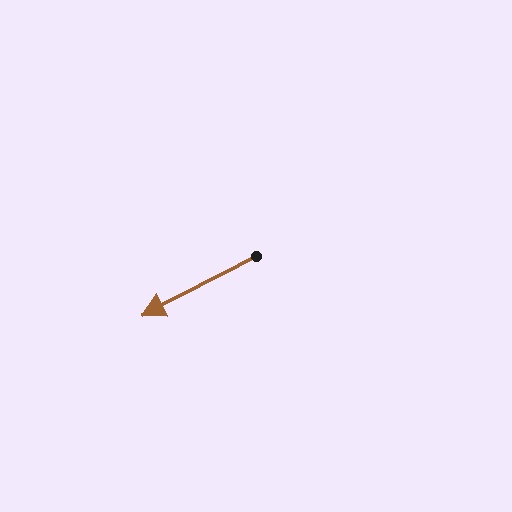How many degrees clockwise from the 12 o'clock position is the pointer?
Approximately 243 degrees.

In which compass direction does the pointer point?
Southwest.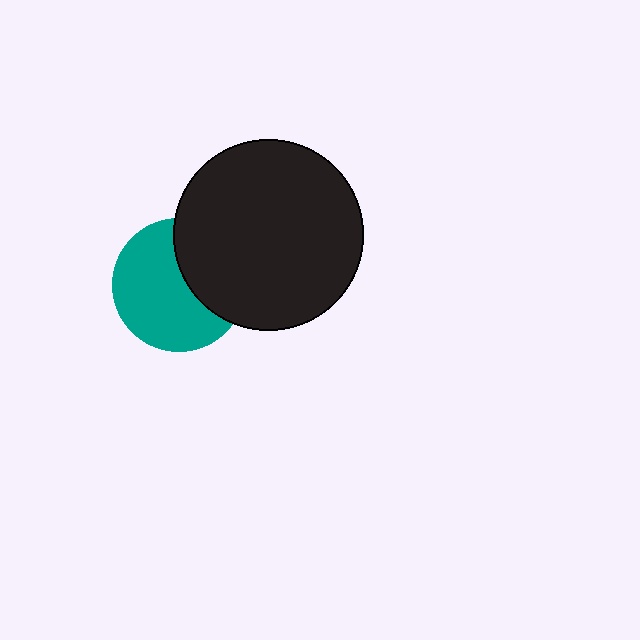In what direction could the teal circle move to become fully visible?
The teal circle could move left. That would shift it out from behind the black circle entirely.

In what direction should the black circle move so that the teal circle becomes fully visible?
The black circle should move right. That is the shortest direction to clear the overlap and leave the teal circle fully visible.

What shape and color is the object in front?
The object in front is a black circle.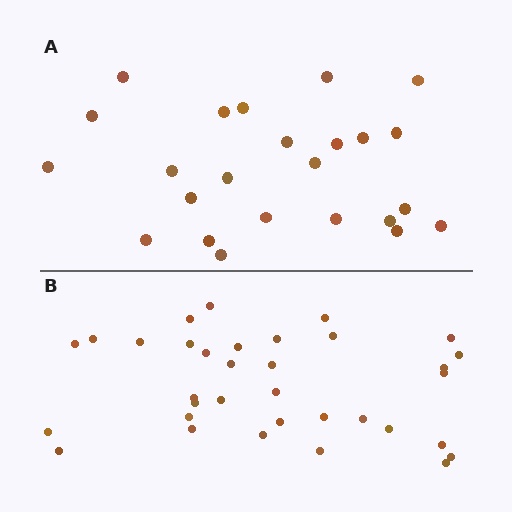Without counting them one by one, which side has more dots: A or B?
Region B (the bottom region) has more dots.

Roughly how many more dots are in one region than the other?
Region B has roughly 10 or so more dots than region A.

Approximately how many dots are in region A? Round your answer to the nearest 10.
About 20 dots. (The exact count is 24, which rounds to 20.)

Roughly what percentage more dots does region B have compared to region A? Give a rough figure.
About 40% more.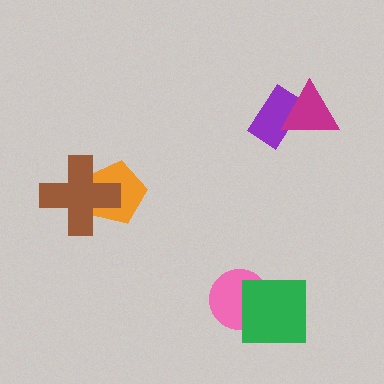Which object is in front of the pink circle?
The green square is in front of the pink circle.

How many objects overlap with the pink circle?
1 object overlaps with the pink circle.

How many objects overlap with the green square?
1 object overlaps with the green square.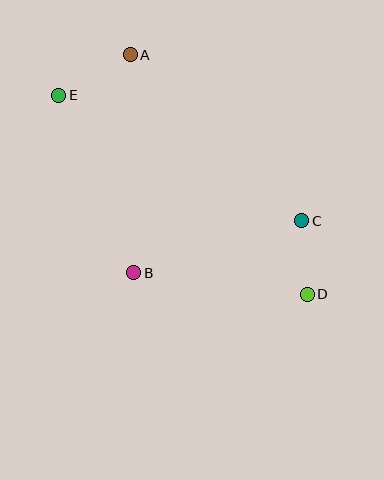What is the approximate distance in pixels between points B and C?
The distance between B and C is approximately 176 pixels.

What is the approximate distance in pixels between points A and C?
The distance between A and C is approximately 238 pixels.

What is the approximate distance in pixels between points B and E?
The distance between B and E is approximately 193 pixels.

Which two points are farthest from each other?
Points D and E are farthest from each other.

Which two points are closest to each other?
Points C and D are closest to each other.